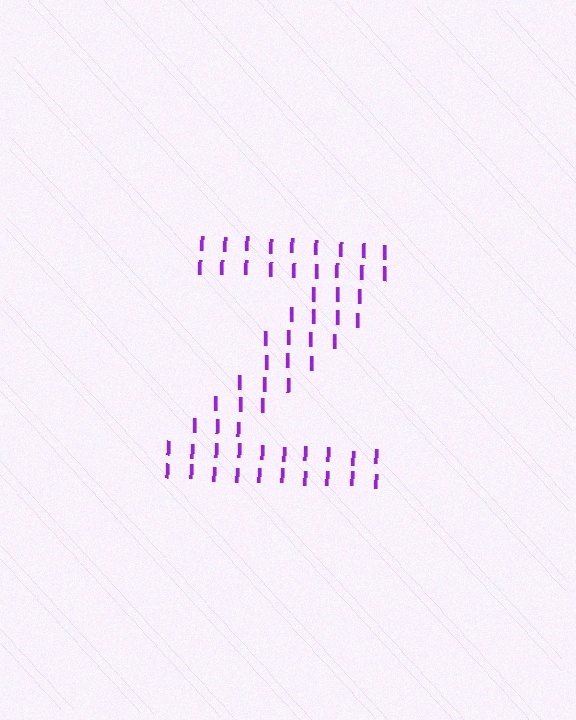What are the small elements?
The small elements are letter I's.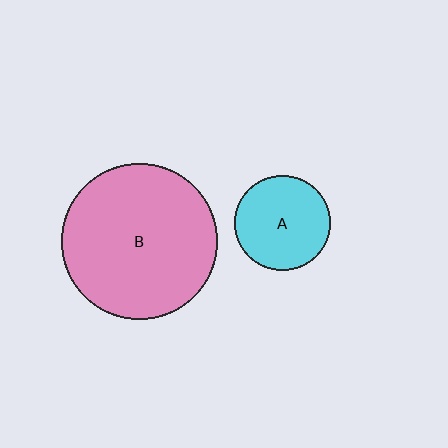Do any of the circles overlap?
No, none of the circles overlap.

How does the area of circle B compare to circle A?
Approximately 2.7 times.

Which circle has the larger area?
Circle B (pink).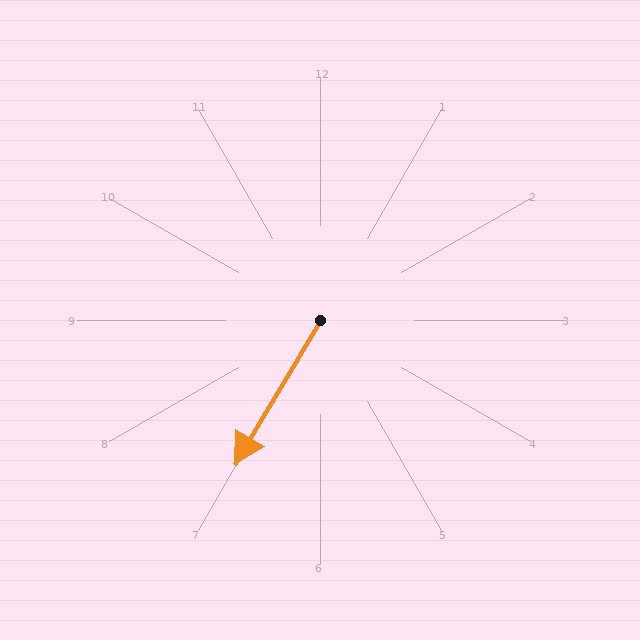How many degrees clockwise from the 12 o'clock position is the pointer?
Approximately 211 degrees.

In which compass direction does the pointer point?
Southwest.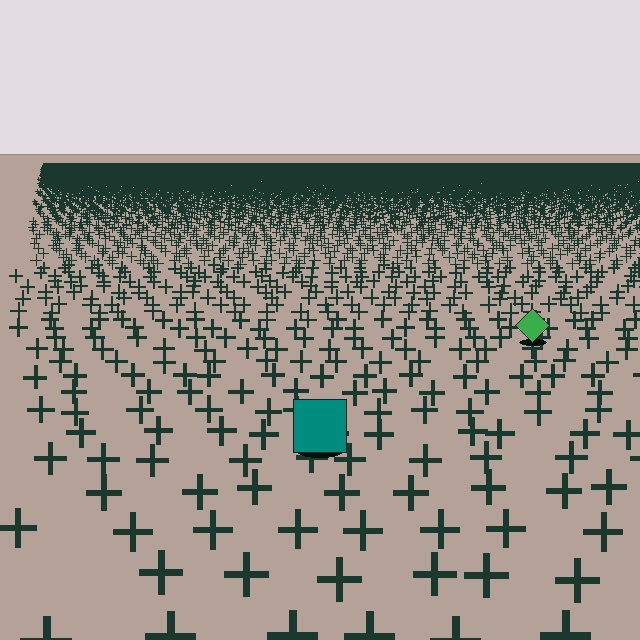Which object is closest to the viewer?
The teal square is closest. The texture marks near it are larger and more spread out.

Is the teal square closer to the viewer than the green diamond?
Yes. The teal square is closer — you can tell from the texture gradient: the ground texture is coarser near it.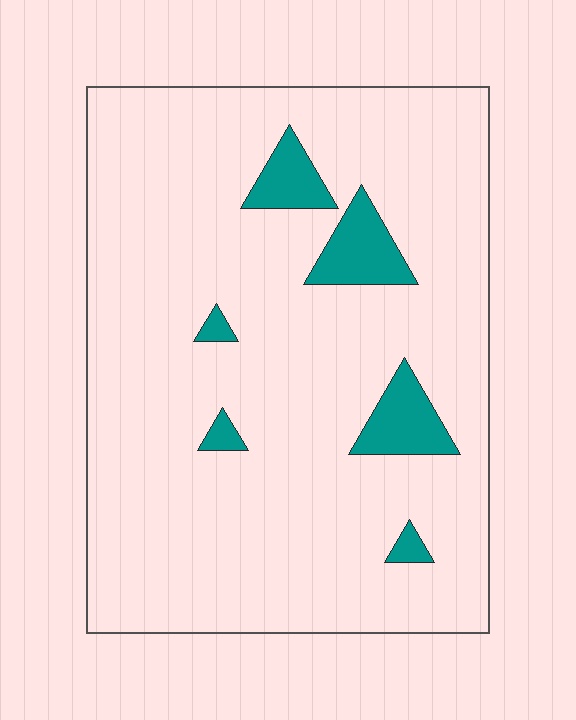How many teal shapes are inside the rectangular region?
6.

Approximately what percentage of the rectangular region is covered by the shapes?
Approximately 10%.